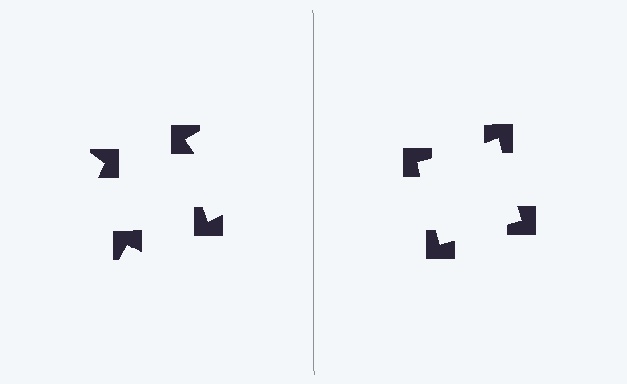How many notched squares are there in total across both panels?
8 — 4 on each side.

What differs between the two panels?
The notched squares are positioned identically on both sides; only the wedge orientations differ. On the right they align to a square; on the left they are misaligned.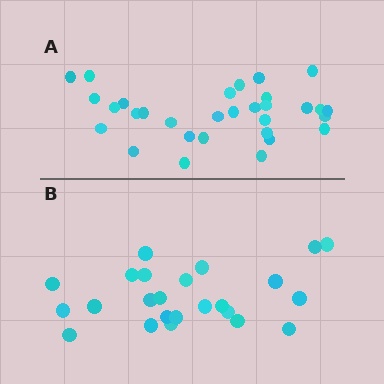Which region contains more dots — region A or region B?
Region A (the top region) has more dots.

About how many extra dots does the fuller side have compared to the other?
Region A has roughly 8 or so more dots than region B.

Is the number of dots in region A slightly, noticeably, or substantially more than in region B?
Region A has noticeably more, but not dramatically so. The ratio is roughly 1.3 to 1.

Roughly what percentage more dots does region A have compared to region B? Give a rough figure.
About 30% more.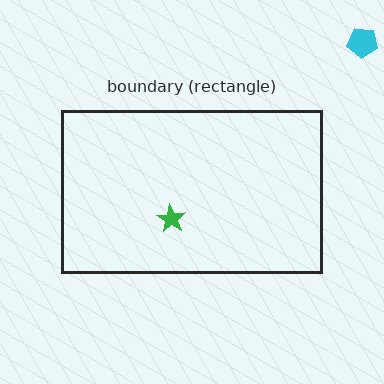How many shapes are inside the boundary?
1 inside, 1 outside.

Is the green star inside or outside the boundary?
Inside.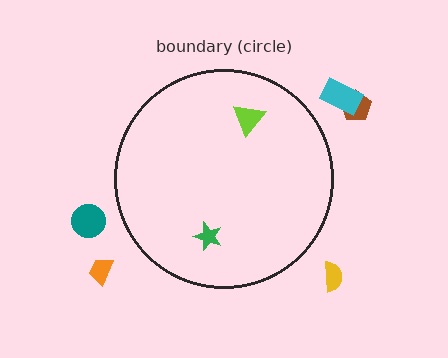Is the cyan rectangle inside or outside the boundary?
Outside.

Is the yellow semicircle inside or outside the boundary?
Outside.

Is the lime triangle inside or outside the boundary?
Inside.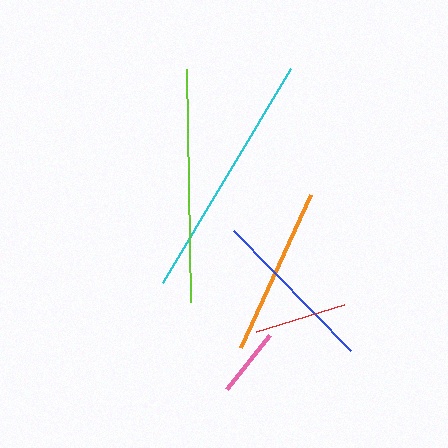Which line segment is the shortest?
The pink line is the shortest at approximately 69 pixels.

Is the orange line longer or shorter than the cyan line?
The cyan line is longer than the orange line.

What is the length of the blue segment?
The blue segment is approximately 168 pixels long.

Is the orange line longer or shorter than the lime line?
The lime line is longer than the orange line.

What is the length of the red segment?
The red segment is approximately 91 pixels long.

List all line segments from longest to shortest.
From longest to shortest: cyan, lime, orange, blue, red, pink.